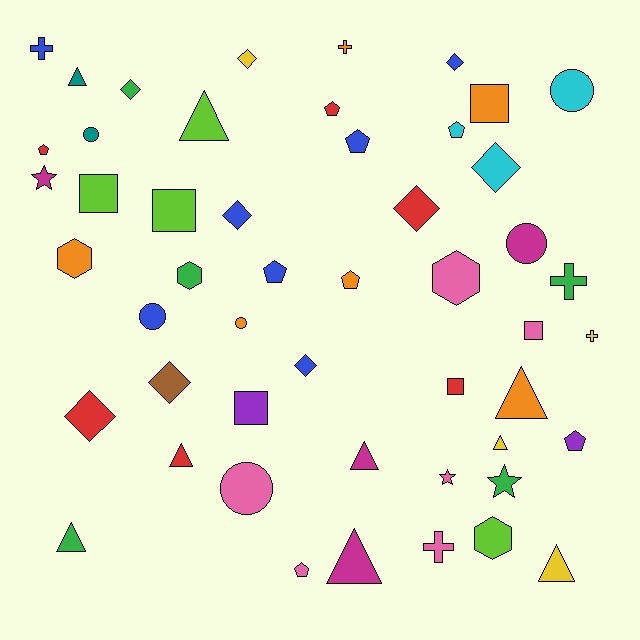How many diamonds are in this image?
There are 9 diamonds.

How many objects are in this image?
There are 50 objects.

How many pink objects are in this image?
There are 6 pink objects.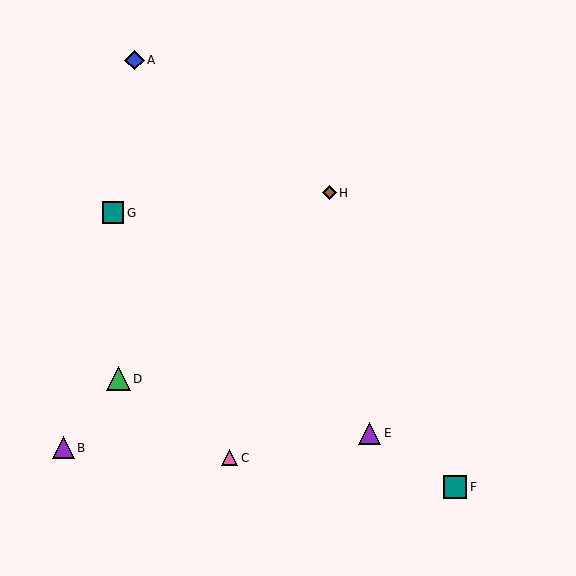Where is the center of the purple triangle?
The center of the purple triangle is at (370, 433).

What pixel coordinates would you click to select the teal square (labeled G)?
Click at (113, 213) to select the teal square G.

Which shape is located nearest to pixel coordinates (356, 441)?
The purple triangle (labeled E) at (370, 433) is nearest to that location.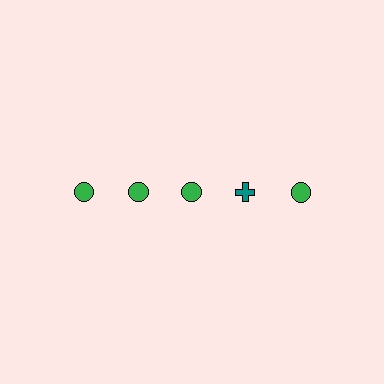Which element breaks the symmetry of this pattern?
The teal cross in the top row, second from right column breaks the symmetry. All other shapes are green circles.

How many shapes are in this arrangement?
There are 5 shapes arranged in a grid pattern.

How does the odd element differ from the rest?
It differs in both color (teal instead of green) and shape (cross instead of circle).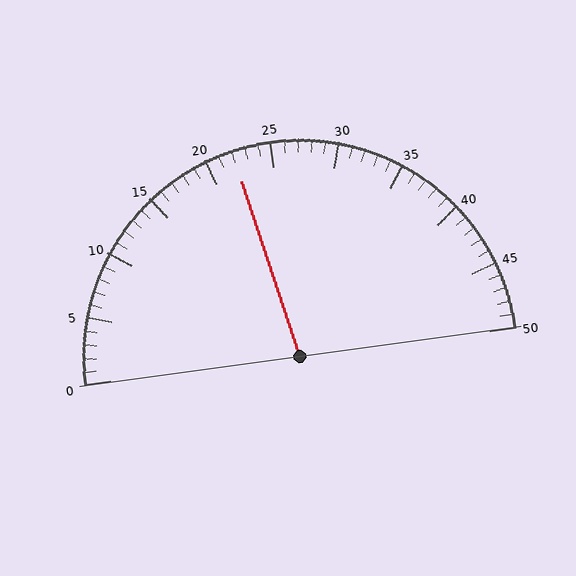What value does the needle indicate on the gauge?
The needle indicates approximately 22.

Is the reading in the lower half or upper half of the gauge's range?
The reading is in the lower half of the range (0 to 50).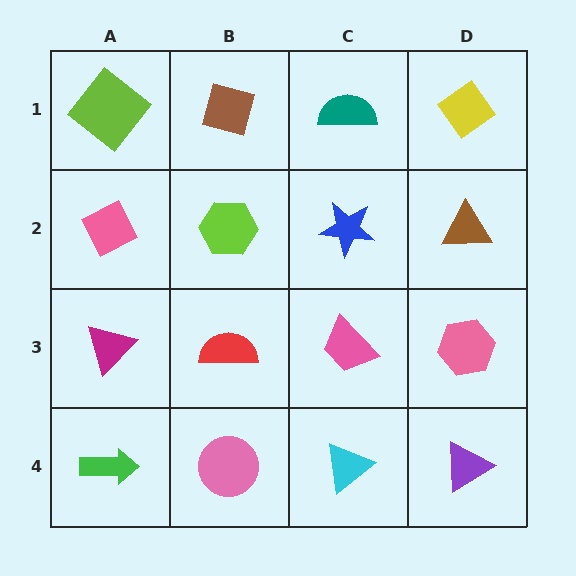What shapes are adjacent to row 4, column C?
A pink trapezoid (row 3, column C), a pink circle (row 4, column B), a purple triangle (row 4, column D).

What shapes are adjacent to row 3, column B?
A lime hexagon (row 2, column B), a pink circle (row 4, column B), a magenta triangle (row 3, column A), a pink trapezoid (row 3, column C).